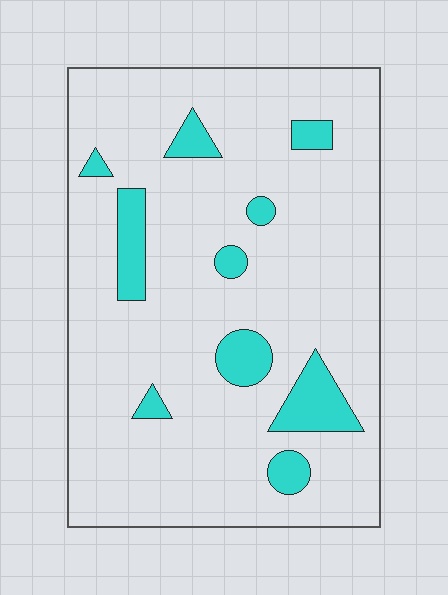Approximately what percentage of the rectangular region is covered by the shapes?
Approximately 10%.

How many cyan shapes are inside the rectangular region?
10.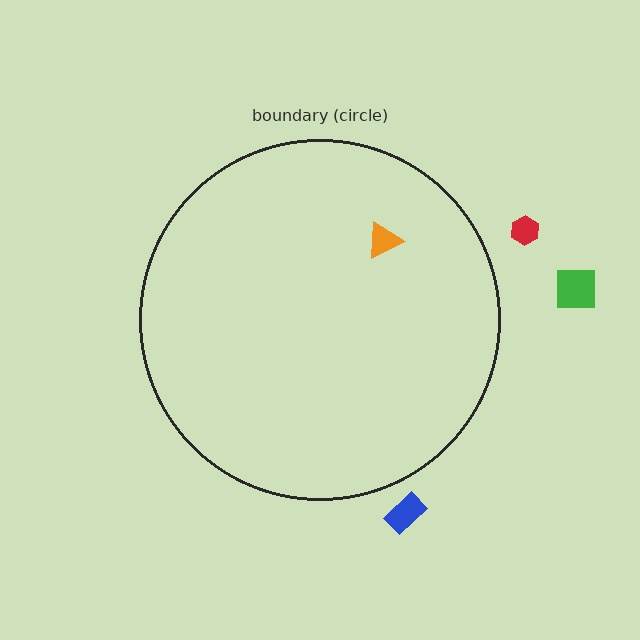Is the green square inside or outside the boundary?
Outside.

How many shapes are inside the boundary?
1 inside, 3 outside.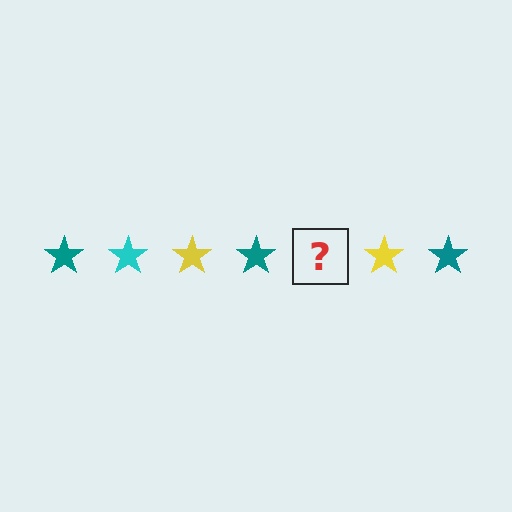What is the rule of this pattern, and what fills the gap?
The rule is that the pattern cycles through teal, cyan, yellow stars. The gap should be filled with a cyan star.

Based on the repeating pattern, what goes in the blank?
The blank should be a cyan star.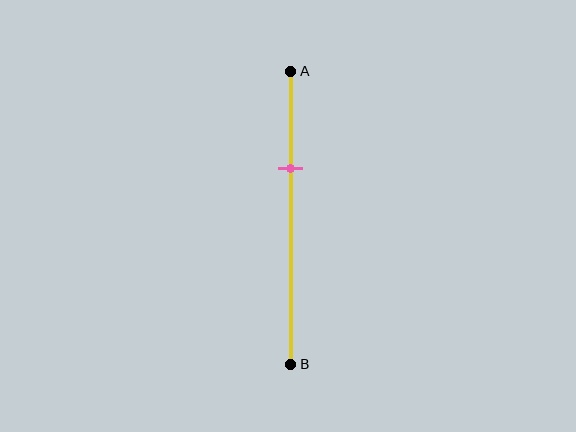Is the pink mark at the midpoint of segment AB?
No, the mark is at about 35% from A, not at the 50% midpoint.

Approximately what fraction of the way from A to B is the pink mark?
The pink mark is approximately 35% of the way from A to B.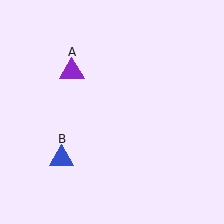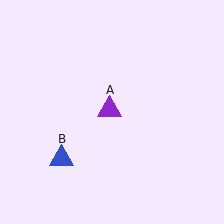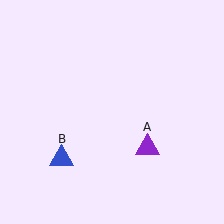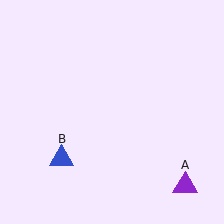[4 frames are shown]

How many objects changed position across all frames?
1 object changed position: purple triangle (object A).